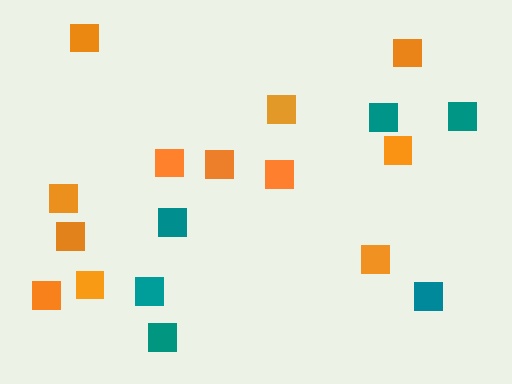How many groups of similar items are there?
There are 2 groups: one group of orange squares (12) and one group of teal squares (6).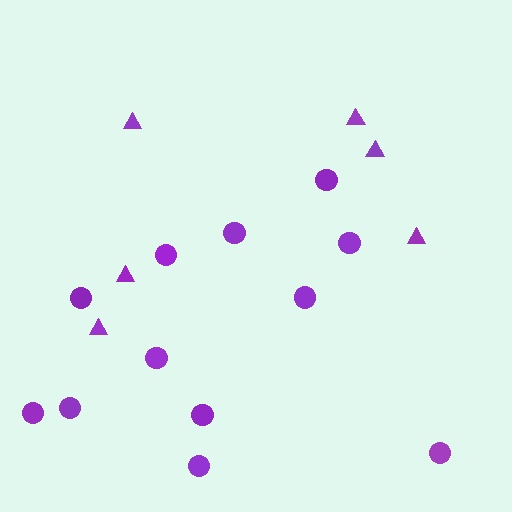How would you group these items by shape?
There are 2 groups: one group of circles (12) and one group of triangles (6).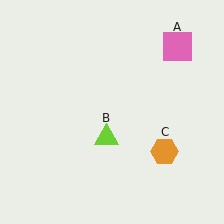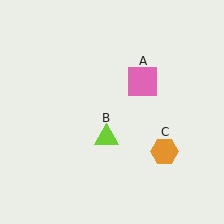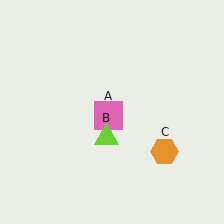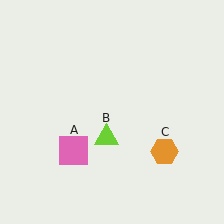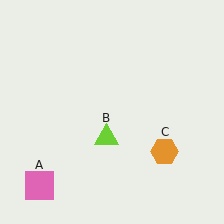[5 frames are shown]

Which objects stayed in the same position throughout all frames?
Lime triangle (object B) and orange hexagon (object C) remained stationary.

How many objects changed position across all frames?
1 object changed position: pink square (object A).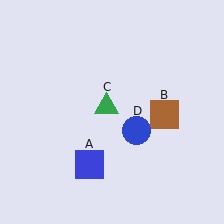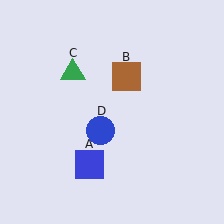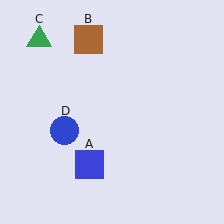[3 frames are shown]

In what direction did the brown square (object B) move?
The brown square (object B) moved up and to the left.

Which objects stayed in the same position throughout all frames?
Blue square (object A) remained stationary.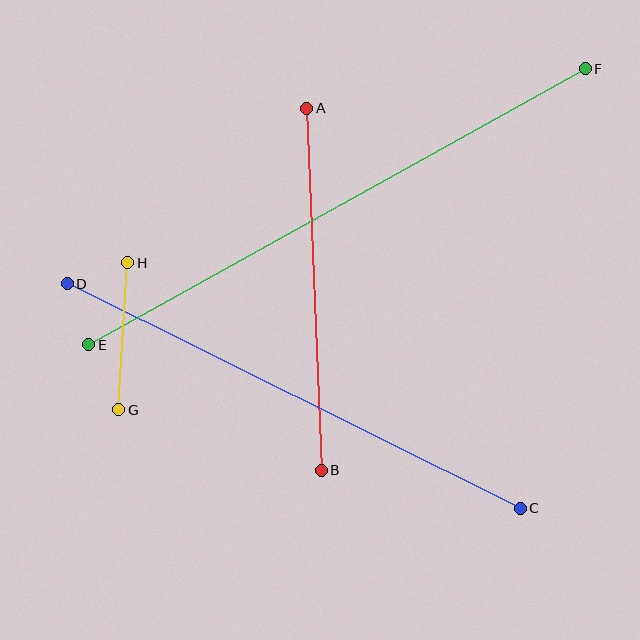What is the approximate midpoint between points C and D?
The midpoint is at approximately (294, 396) pixels.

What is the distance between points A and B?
The distance is approximately 362 pixels.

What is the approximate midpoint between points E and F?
The midpoint is at approximately (337, 207) pixels.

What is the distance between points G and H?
The distance is approximately 147 pixels.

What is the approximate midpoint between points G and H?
The midpoint is at approximately (123, 336) pixels.